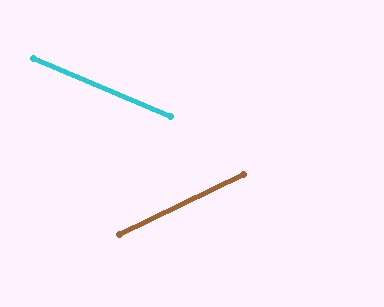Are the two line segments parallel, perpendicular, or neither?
Neither parallel nor perpendicular — they differ by about 49°.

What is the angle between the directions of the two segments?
Approximately 49 degrees.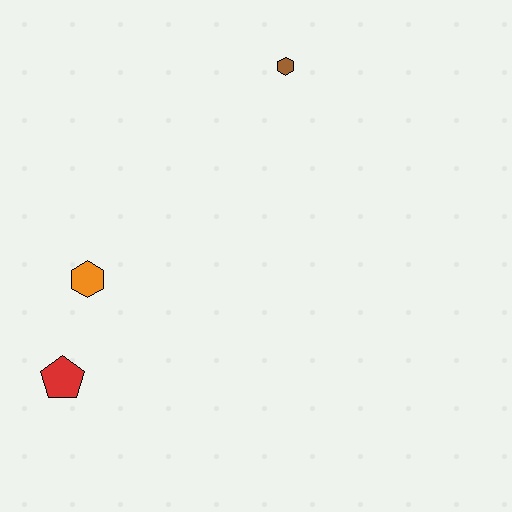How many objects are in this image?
There are 3 objects.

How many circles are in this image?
There are no circles.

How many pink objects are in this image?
There are no pink objects.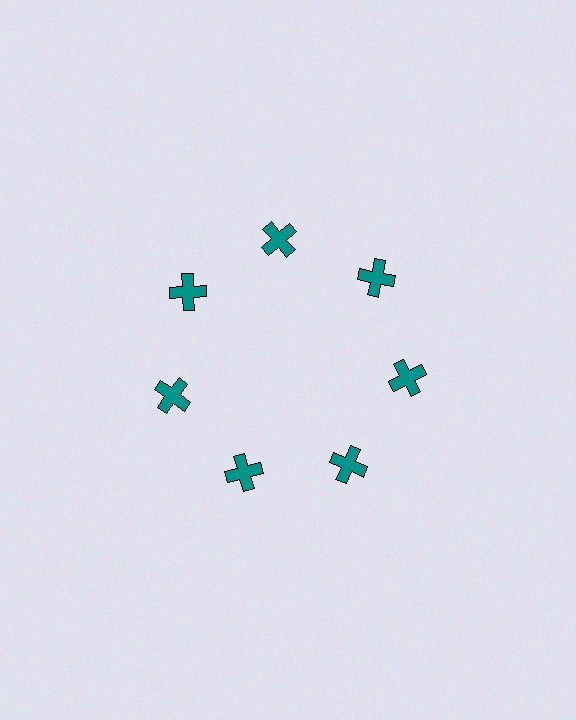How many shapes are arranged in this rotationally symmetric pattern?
There are 7 shapes, arranged in 7 groups of 1.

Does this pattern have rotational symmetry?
Yes, this pattern has 7-fold rotational symmetry. It looks the same after rotating 51 degrees around the center.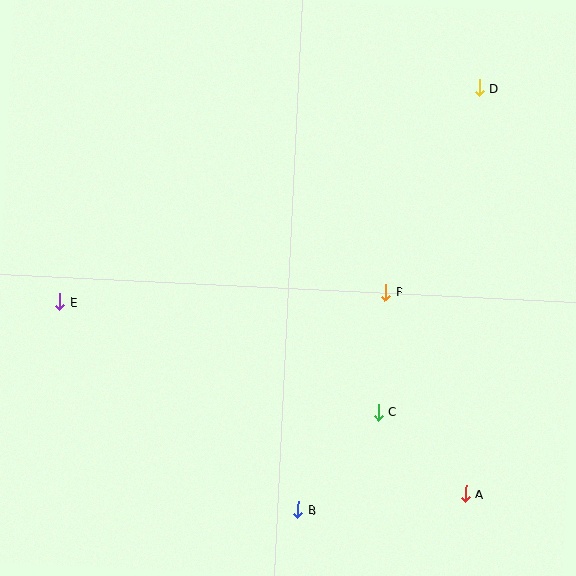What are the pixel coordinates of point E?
Point E is at (60, 302).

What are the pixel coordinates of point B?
Point B is at (298, 510).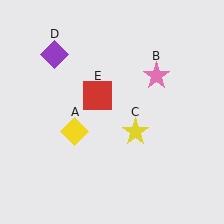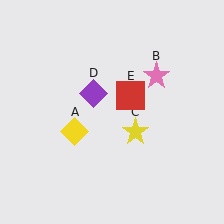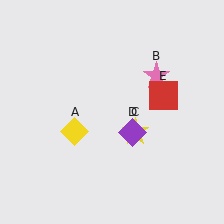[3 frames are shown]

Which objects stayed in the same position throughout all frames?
Yellow diamond (object A) and pink star (object B) and yellow star (object C) remained stationary.